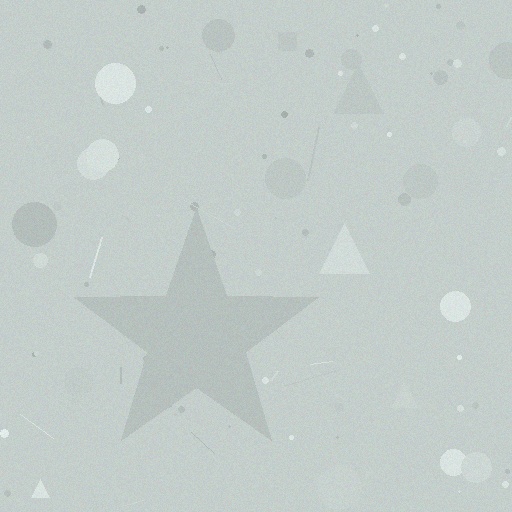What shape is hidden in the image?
A star is hidden in the image.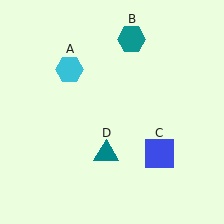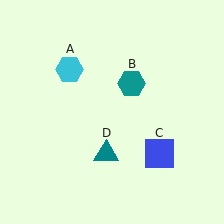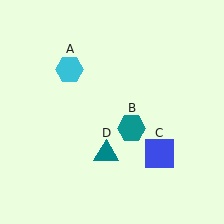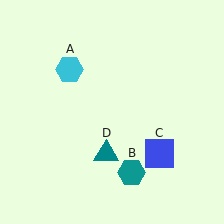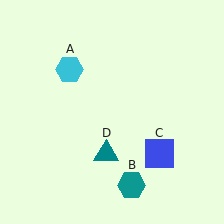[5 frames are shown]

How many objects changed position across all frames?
1 object changed position: teal hexagon (object B).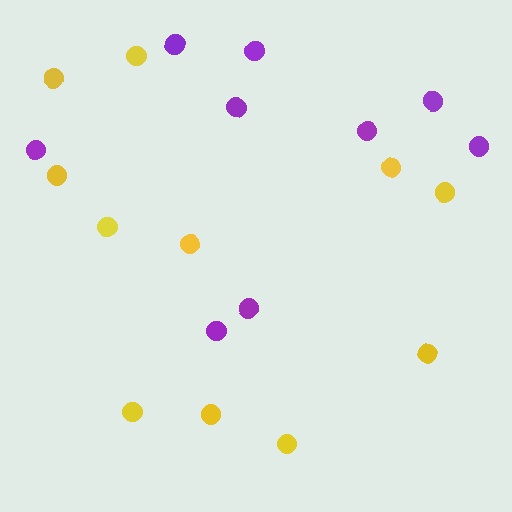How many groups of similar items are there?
There are 2 groups: one group of yellow circles (11) and one group of purple circles (9).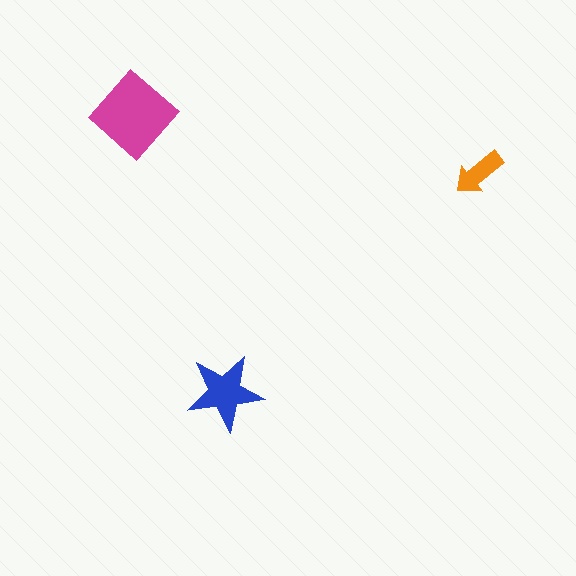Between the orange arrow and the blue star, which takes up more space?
The blue star.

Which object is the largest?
The magenta diamond.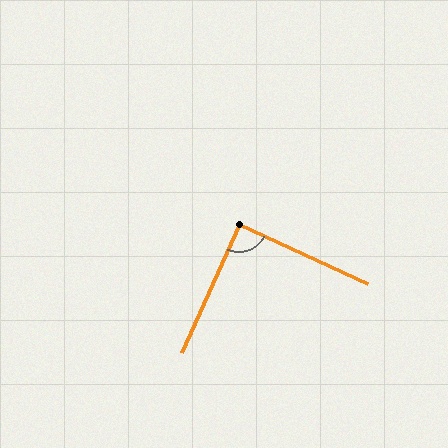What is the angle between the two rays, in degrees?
Approximately 90 degrees.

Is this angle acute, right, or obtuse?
It is approximately a right angle.